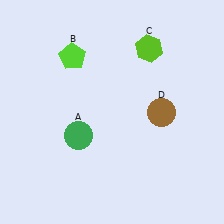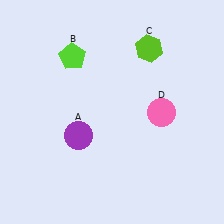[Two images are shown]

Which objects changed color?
A changed from green to purple. D changed from brown to pink.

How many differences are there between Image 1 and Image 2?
There are 2 differences between the two images.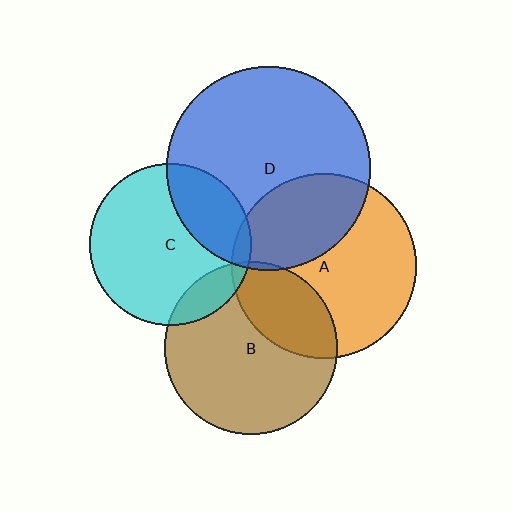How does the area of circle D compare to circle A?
Approximately 1.2 times.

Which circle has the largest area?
Circle D (blue).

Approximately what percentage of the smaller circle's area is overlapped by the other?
Approximately 35%.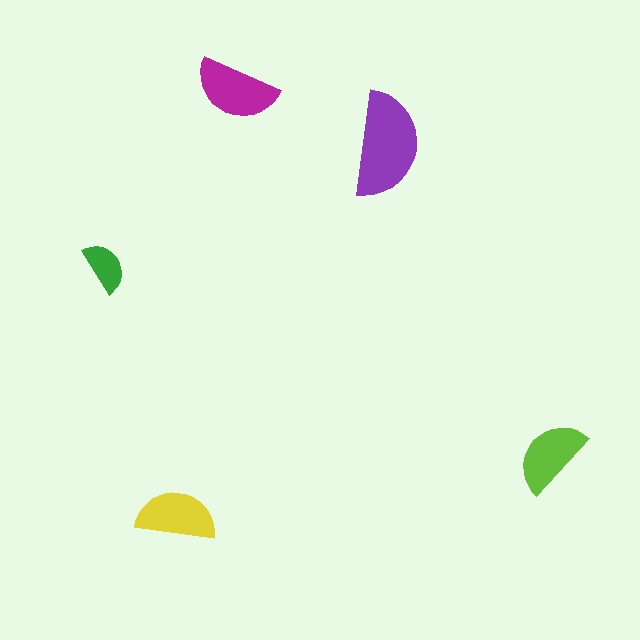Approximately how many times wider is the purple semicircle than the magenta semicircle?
About 1.5 times wider.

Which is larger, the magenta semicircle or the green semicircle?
The magenta one.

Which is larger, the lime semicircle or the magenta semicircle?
The magenta one.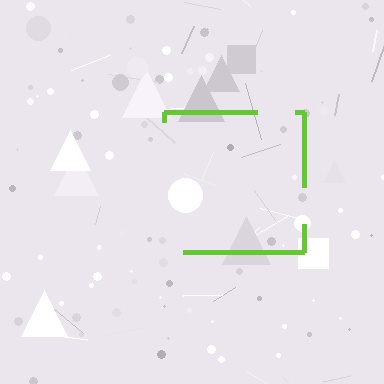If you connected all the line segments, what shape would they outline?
They would outline a square.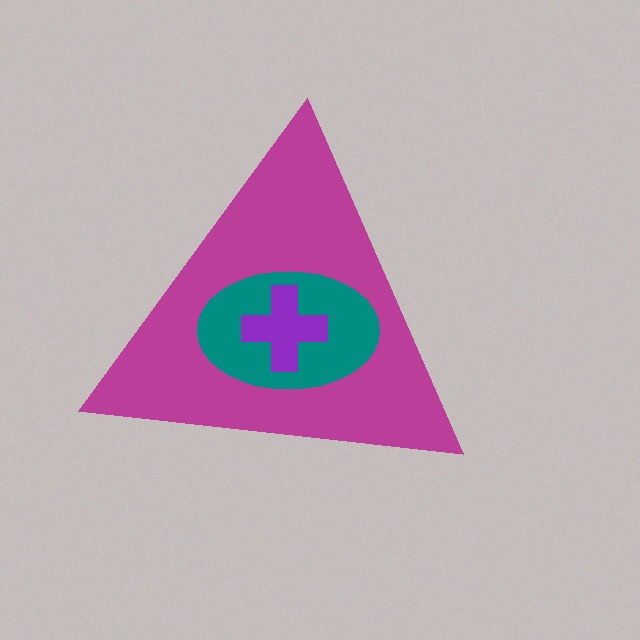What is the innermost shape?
The purple cross.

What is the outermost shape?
The magenta triangle.